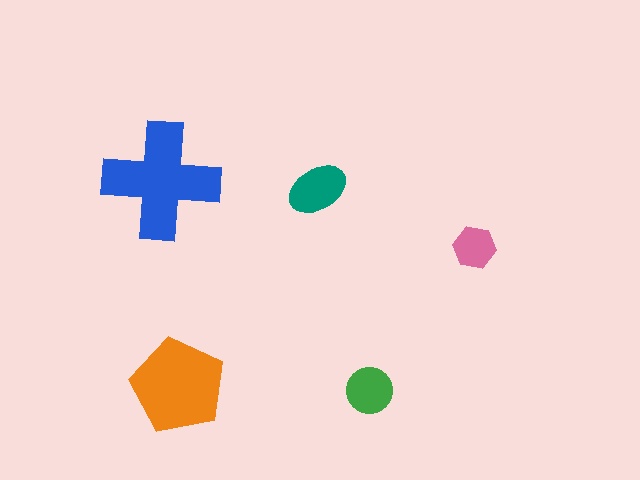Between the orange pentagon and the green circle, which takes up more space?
The orange pentagon.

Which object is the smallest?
The pink hexagon.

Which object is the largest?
The blue cross.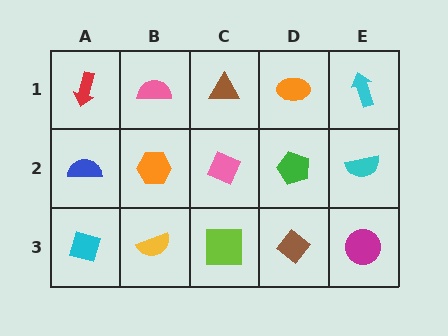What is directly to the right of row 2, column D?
A cyan semicircle.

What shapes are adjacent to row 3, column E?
A cyan semicircle (row 2, column E), a brown diamond (row 3, column D).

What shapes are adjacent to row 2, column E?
A cyan arrow (row 1, column E), a magenta circle (row 3, column E), a green pentagon (row 2, column D).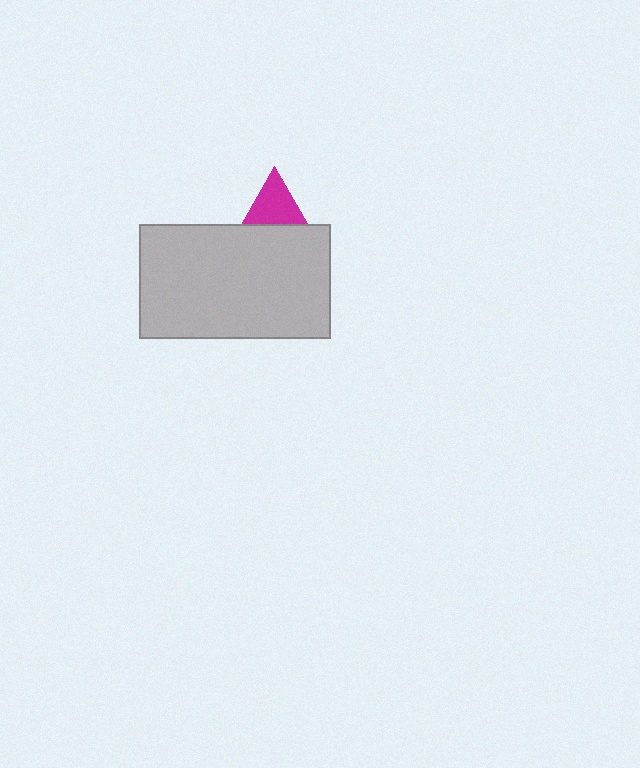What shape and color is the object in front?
The object in front is a light gray rectangle.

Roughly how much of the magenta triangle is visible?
A small part of it is visible (roughly 40%).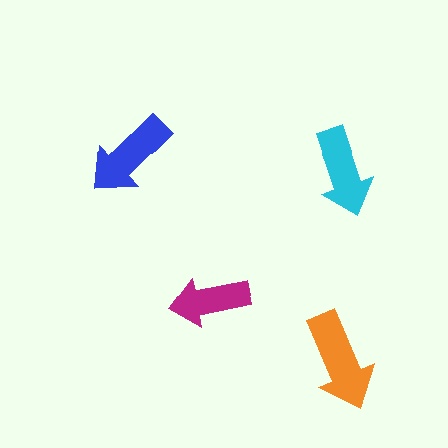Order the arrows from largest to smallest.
the orange one, the blue one, the cyan one, the magenta one.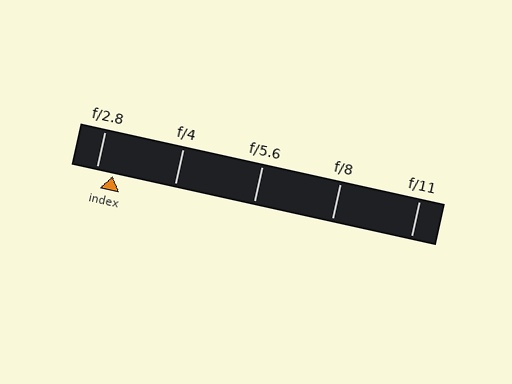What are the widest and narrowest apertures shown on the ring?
The widest aperture shown is f/2.8 and the narrowest is f/11.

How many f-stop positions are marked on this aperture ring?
There are 5 f-stop positions marked.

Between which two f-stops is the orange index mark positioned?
The index mark is between f/2.8 and f/4.